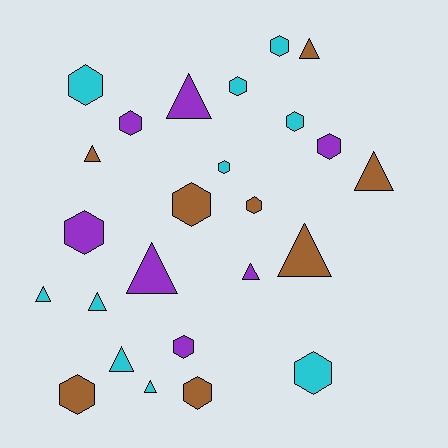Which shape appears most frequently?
Hexagon, with 14 objects.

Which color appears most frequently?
Cyan, with 10 objects.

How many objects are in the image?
There are 25 objects.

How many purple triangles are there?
There are 3 purple triangles.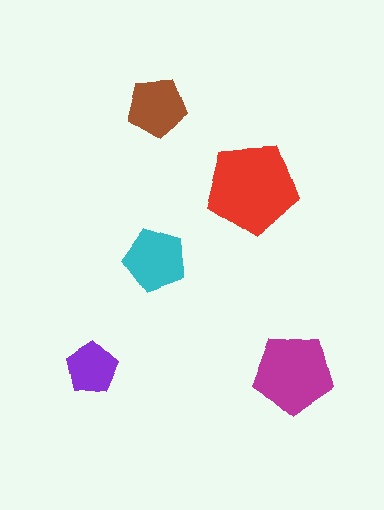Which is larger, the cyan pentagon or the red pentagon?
The red one.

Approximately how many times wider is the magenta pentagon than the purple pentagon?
About 1.5 times wider.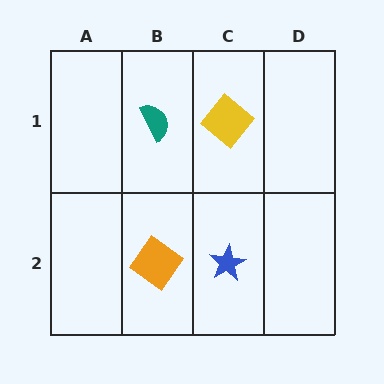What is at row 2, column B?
An orange diamond.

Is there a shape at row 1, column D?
No, that cell is empty.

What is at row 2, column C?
A blue star.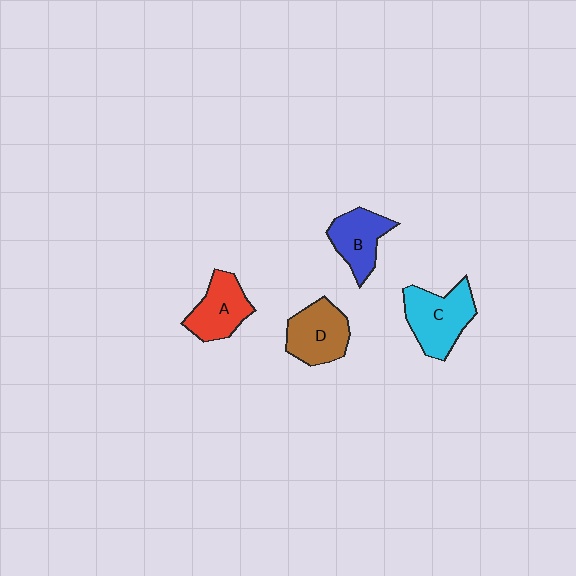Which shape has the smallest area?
Shape B (blue).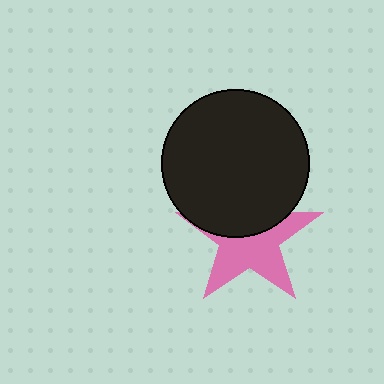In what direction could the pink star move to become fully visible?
The pink star could move down. That would shift it out from behind the black circle entirely.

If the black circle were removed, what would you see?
You would see the complete pink star.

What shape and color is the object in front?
The object in front is a black circle.